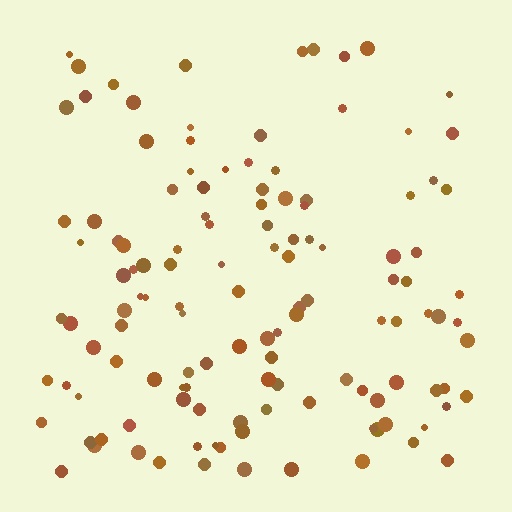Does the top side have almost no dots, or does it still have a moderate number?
Still a moderate number, just noticeably fewer than the bottom.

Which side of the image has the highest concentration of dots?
The bottom.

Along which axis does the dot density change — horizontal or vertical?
Vertical.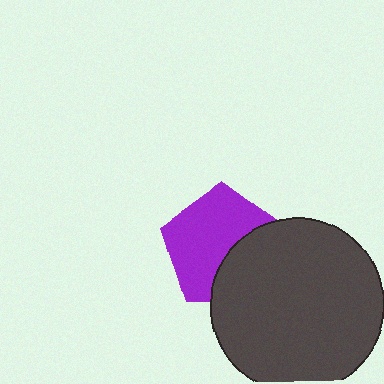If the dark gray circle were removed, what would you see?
You would see the complete purple pentagon.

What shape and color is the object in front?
The object in front is a dark gray circle.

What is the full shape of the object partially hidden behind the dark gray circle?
The partially hidden object is a purple pentagon.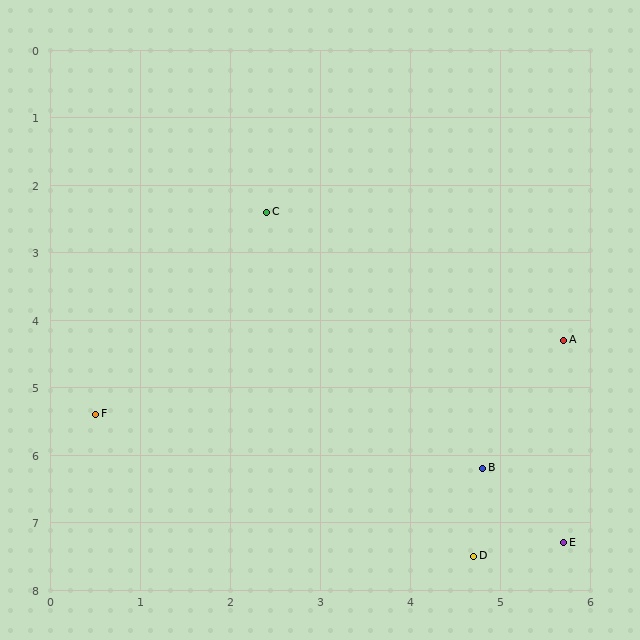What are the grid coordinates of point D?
Point D is at approximately (4.7, 7.5).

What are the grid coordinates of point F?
Point F is at approximately (0.5, 5.4).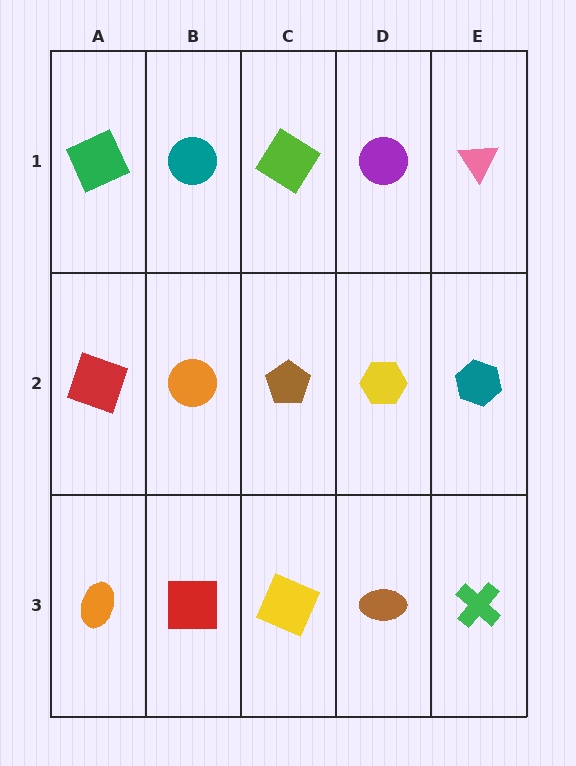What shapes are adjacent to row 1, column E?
A teal hexagon (row 2, column E), a purple circle (row 1, column D).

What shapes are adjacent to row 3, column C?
A brown pentagon (row 2, column C), a red square (row 3, column B), a brown ellipse (row 3, column D).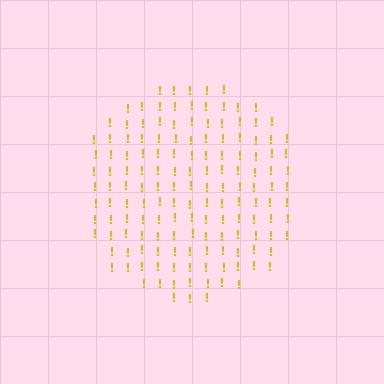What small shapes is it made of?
It is made of small exclamation marks.